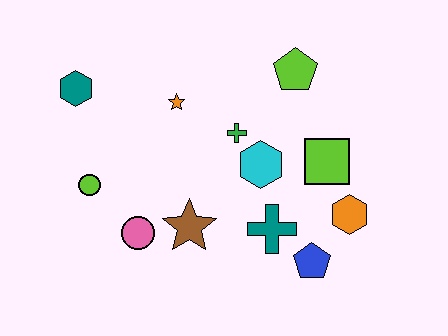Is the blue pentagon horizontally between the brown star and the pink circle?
No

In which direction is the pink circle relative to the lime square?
The pink circle is to the left of the lime square.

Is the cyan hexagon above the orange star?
No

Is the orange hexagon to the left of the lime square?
No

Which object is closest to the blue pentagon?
The teal cross is closest to the blue pentagon.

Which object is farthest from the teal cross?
The teal hexagon is farthest from the teal cross.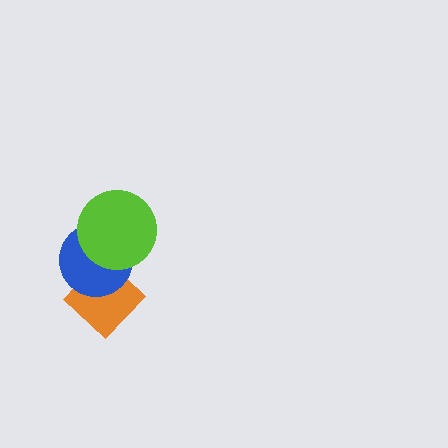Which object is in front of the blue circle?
The lime circle is in front of the blue circle.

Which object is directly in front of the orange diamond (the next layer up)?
The blue circle is directly in front of the orange diamond.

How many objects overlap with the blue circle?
2 objects overlap with the blue circle.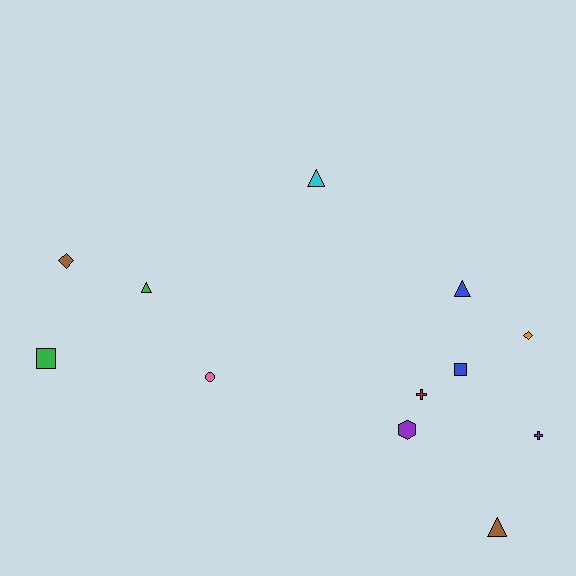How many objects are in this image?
There are 12 objects.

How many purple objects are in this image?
There are 2 purple objects.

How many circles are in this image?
There is 1 circle.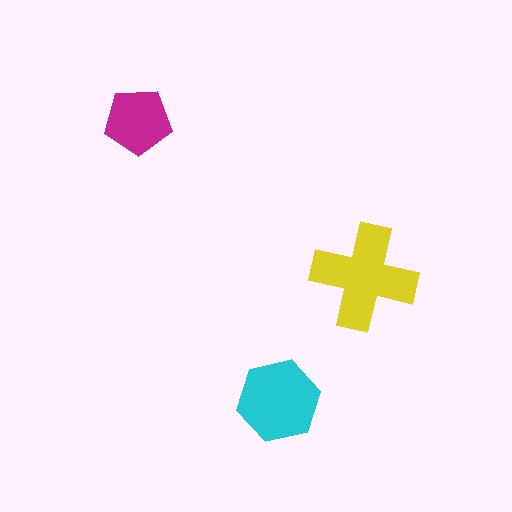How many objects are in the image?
There are 3 objects in the image.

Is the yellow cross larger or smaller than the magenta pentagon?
Larger.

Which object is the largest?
The yellow cross.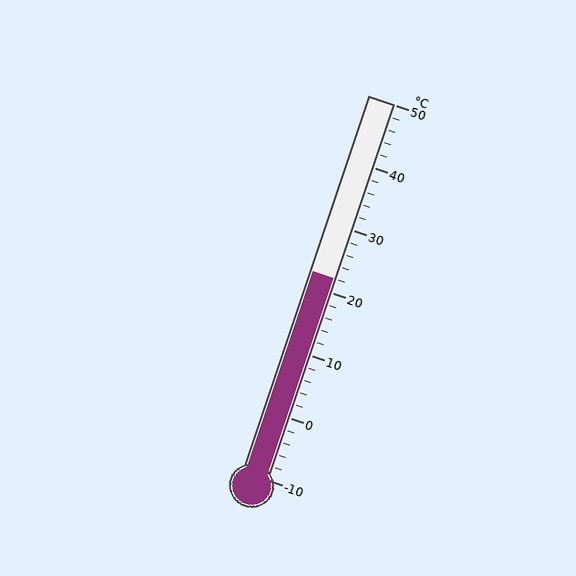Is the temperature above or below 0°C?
The temperature is above 0°C.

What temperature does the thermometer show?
The thermometer shows approximately 22°C.